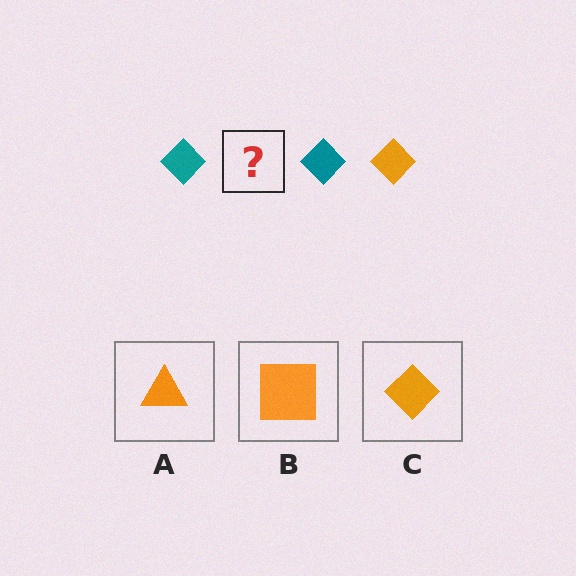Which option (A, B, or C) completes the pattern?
C.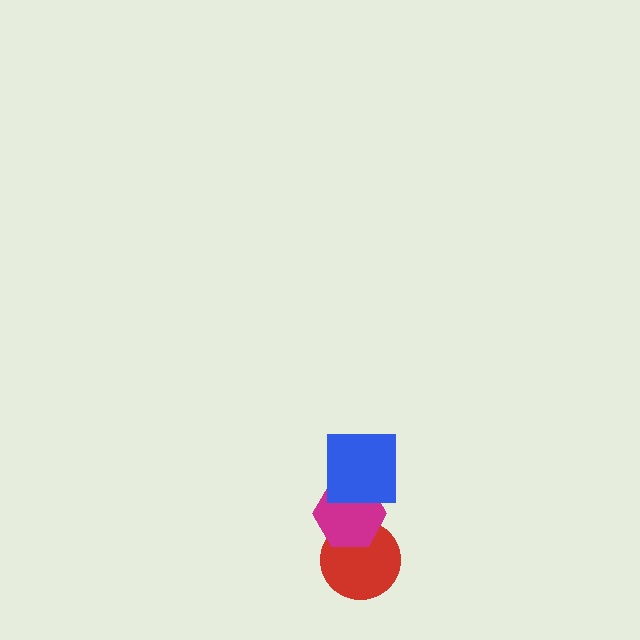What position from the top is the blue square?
The blue square is 1st from the top.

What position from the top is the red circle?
The red circle is 3rd from the top.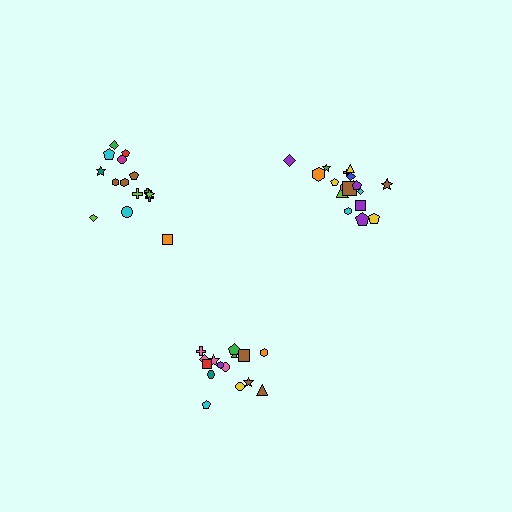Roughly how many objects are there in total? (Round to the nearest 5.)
Roughly 50 objects in total.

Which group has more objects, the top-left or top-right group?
The top-right group.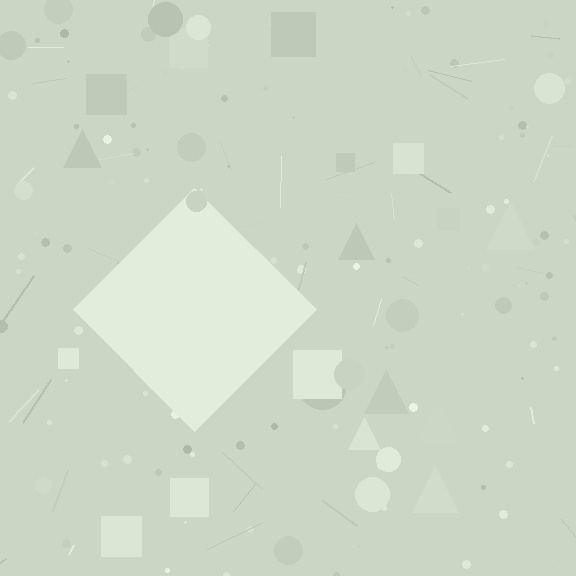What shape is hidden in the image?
A diamond is hidden in the image.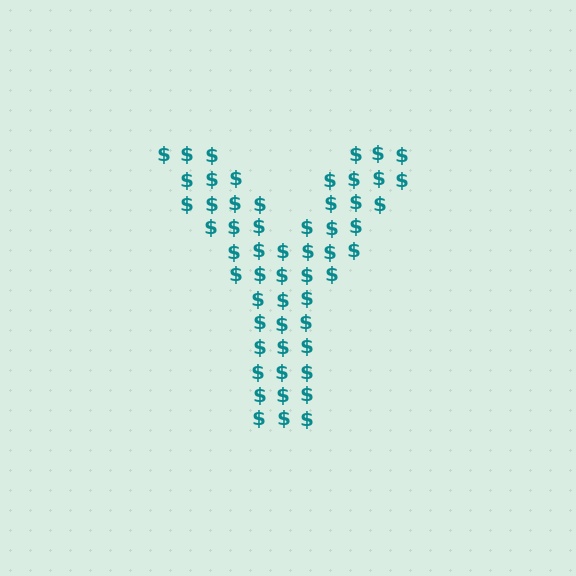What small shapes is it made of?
It is made of small dollar signs.